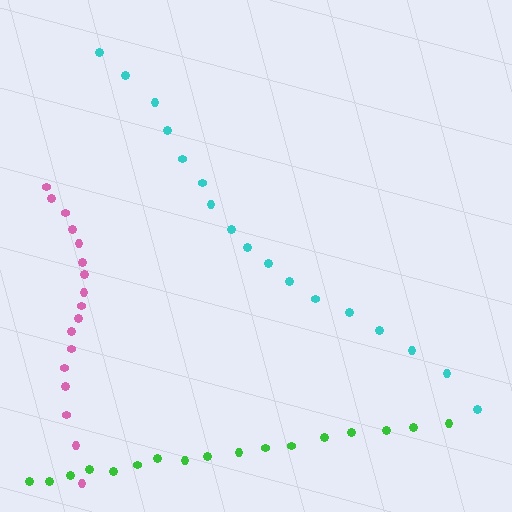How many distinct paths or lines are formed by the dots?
There are 3 distinct paths.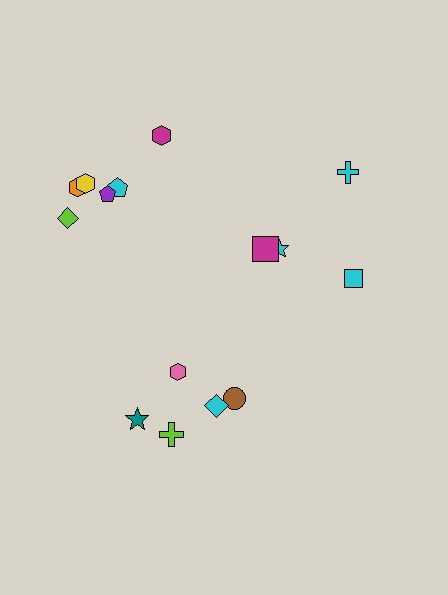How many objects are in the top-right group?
There are 4 objects.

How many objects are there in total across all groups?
There are 15 objects.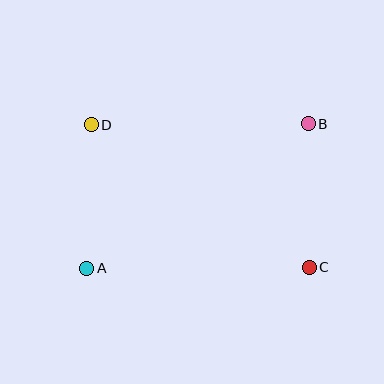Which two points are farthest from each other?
Points A and B are farthest from each other.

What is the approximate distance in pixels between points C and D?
The distance between C and D is approximately 260 pixels.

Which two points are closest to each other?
Points B and C are closest to each other.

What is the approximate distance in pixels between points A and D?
The distance between A and D is approximately 144 pixels.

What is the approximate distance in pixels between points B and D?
The distance between B and D is approximately 217 pixels.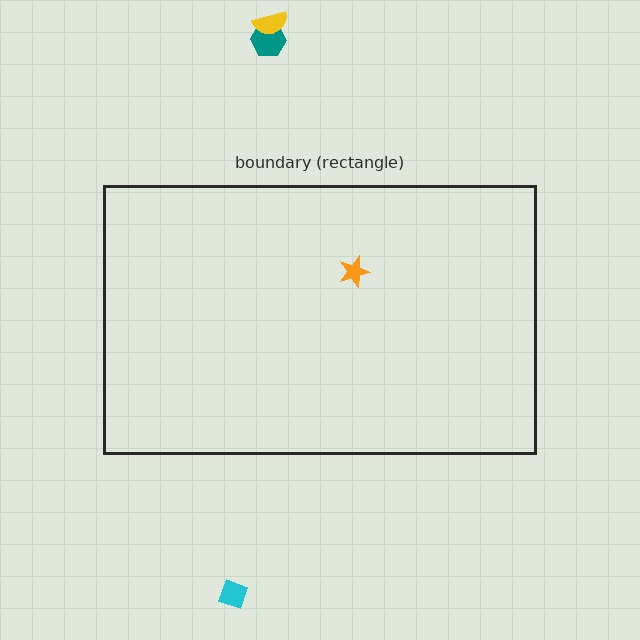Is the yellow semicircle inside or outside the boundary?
Outside.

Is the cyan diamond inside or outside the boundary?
Outside.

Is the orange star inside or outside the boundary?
Inside.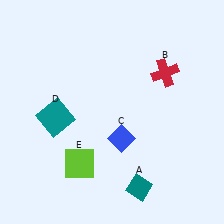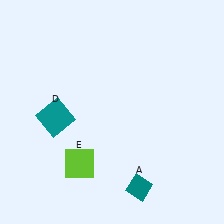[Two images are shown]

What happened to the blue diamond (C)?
The blue diamond (C) was removed in Image 2. It was in the bottom-right area of Image 1.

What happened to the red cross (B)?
The red cross (B) was removed in Image 2. It was in the top-right area of Image 1.